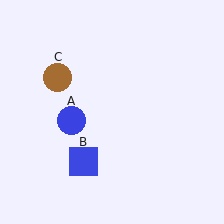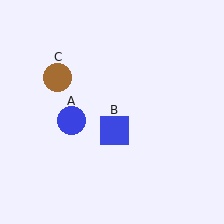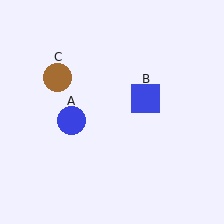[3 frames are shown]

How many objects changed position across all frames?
1 object changed position: blue square (object B).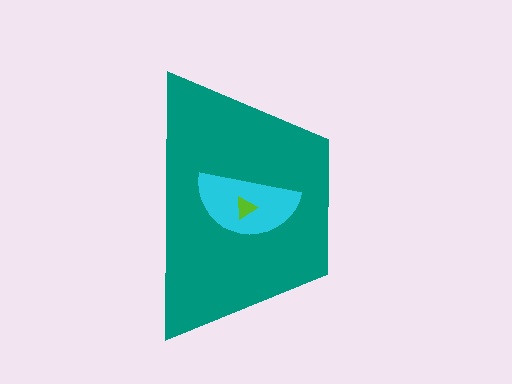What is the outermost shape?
The teal trapezoid.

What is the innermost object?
The lime triangle.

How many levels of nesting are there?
3.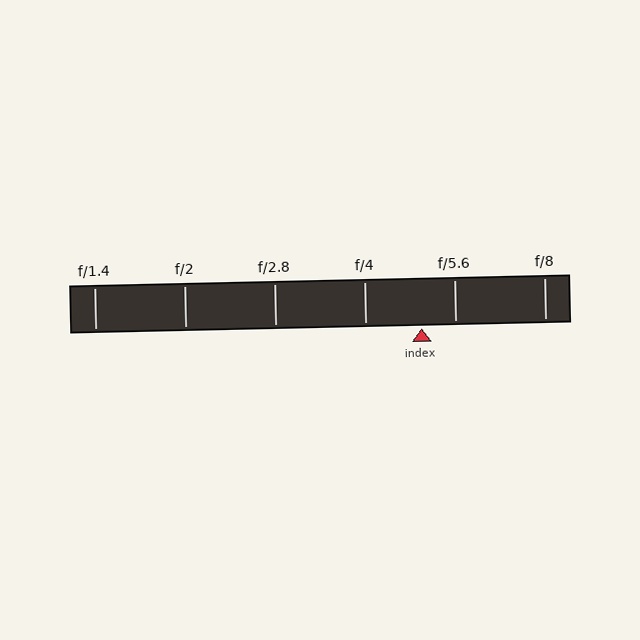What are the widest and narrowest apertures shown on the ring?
The widest aperture shown is f/1.4 and the narrowest is f/8.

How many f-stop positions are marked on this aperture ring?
There are 6 f-stop positions marked.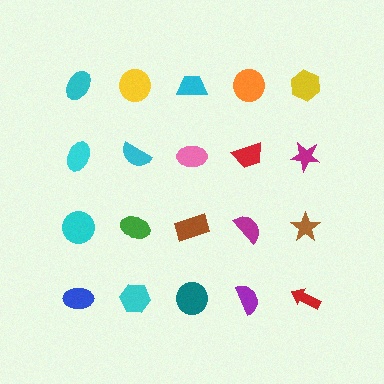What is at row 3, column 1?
A cyan circle.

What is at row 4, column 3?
A teal circle.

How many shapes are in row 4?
5 shapes.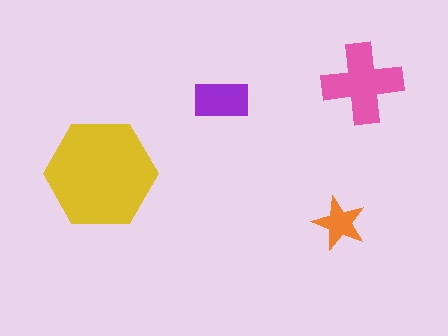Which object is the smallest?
The orange star.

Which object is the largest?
The yellow hexagon.